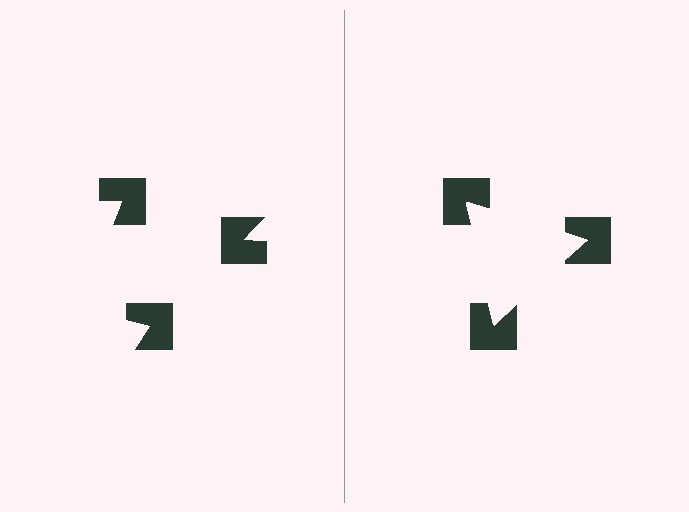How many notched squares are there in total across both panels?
6 — 3 on each side.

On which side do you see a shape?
An illusory triangle appears on the right side. On the left side the wedge cuts are rotated, so no coherent shape forms.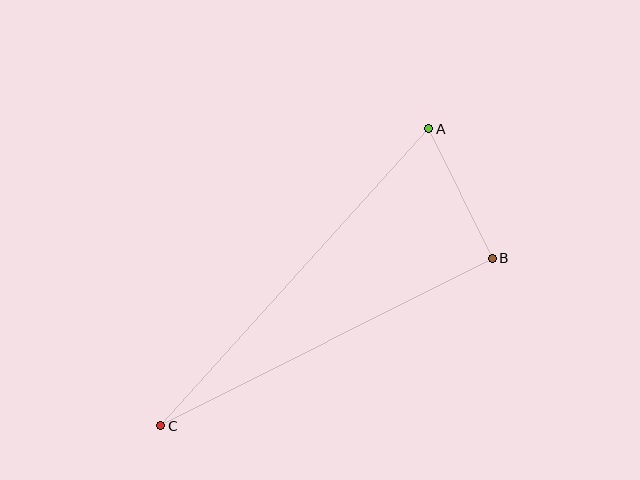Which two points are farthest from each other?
Points A and C are farthest from each other.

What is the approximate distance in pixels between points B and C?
The distance between B and C is approximately 371 pixels.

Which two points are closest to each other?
Points A and B are closest to each other.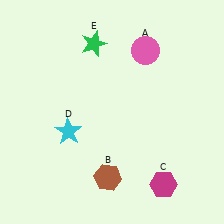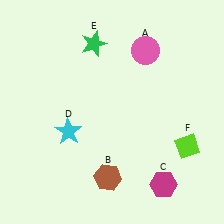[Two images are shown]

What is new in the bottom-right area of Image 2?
A lime diamond (F) was added in the bottom-right area of Image 2.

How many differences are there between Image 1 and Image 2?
There is 1 difference between the two images.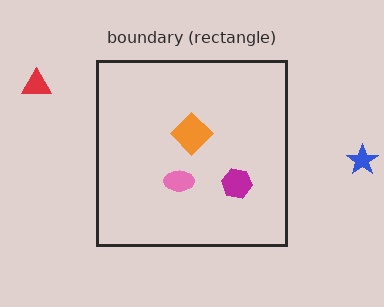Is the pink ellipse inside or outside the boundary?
Inside.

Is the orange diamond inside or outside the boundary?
Inside.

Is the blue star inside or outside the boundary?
Outside.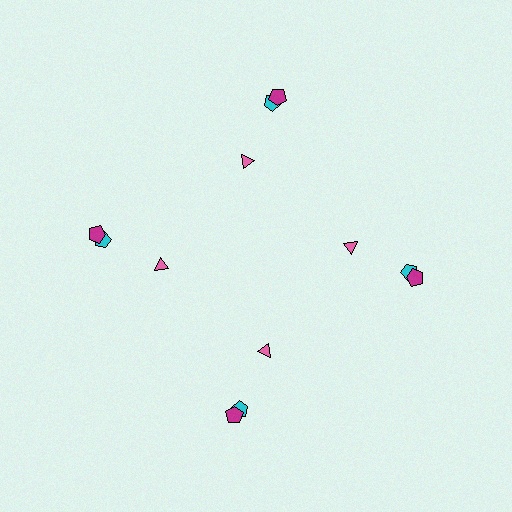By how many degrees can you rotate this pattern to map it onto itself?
The pattern maps onto itself every 90 degrees of rotation.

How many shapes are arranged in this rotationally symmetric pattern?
There are 12 shapes, arranged in 4 groups of 3.